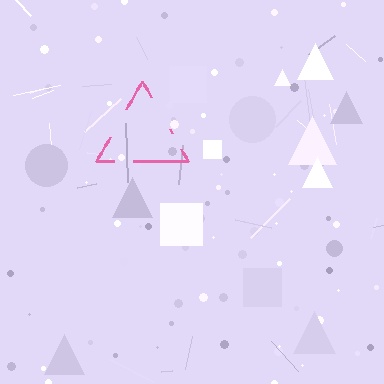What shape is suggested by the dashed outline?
The dashed outline suggests a triangle.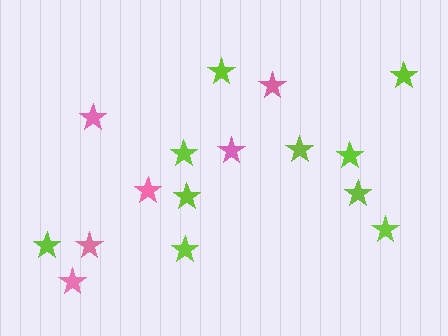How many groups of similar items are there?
There are 2 groups: one group of pink stars (6) and one group of lime stars (10).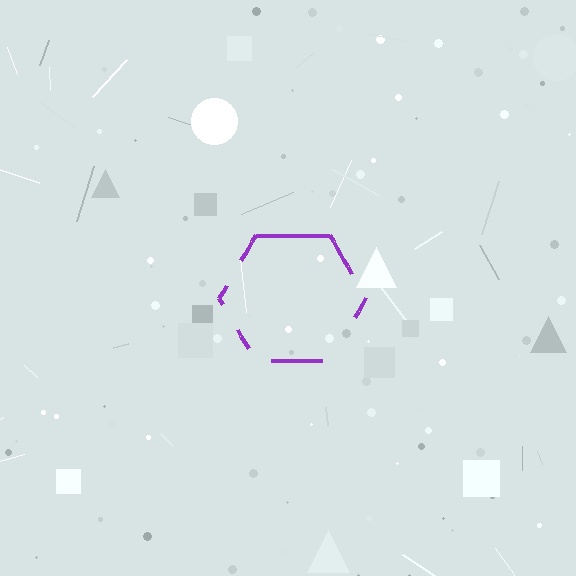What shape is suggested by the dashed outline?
The dashed outline suggests a hexagon.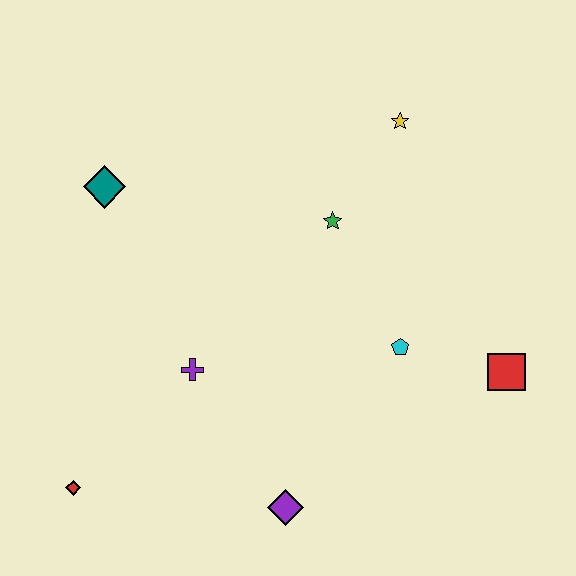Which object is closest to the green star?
The yellow star is closest to the green star.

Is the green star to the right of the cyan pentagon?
No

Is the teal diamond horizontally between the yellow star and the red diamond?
Yes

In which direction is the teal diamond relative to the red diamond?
The teal diamond is above the red diamond.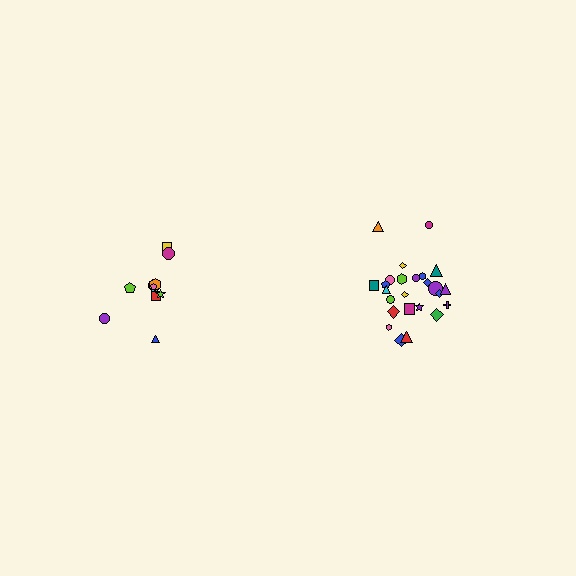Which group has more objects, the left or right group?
The right group.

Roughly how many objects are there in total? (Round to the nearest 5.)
Roughly 35 objects in total.